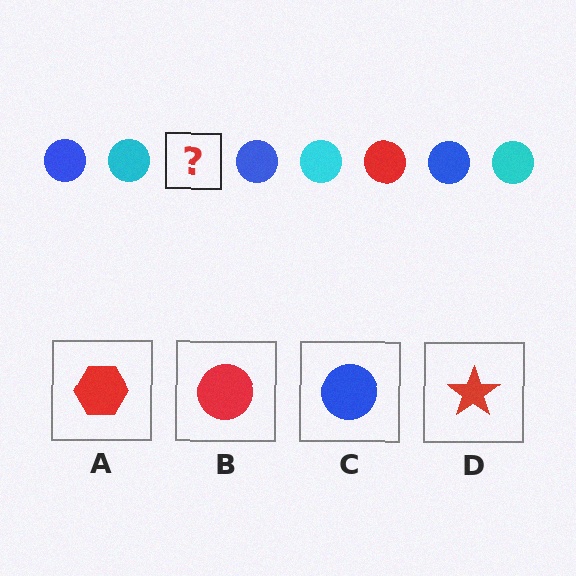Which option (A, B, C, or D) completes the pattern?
B.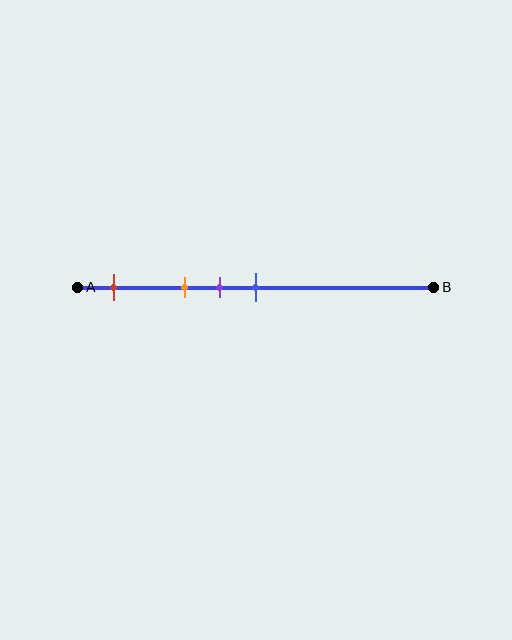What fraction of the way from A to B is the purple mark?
The purple mark is approximately 40% (0.4) of the way from A to B.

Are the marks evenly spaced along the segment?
No, the marks are not evenly spaced.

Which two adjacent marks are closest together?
The purple and blue marks are the closest adjacent pair.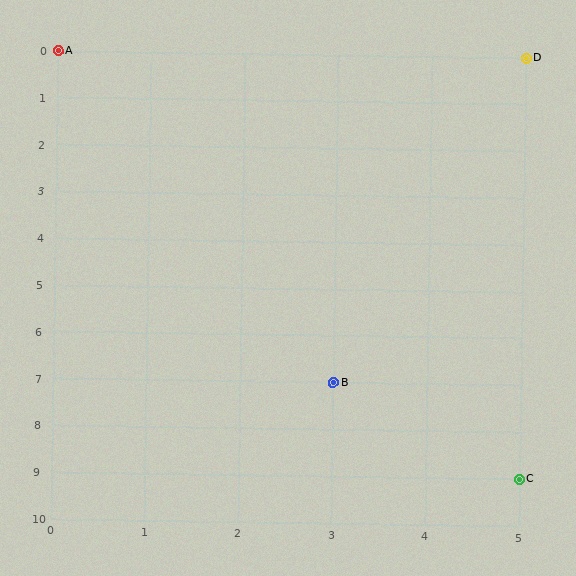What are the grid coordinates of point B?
Point B is at grid coordinates (3, 7).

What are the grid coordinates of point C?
Point C is at grid coordinates (5, 9).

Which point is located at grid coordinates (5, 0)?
Point D is at (5, 0).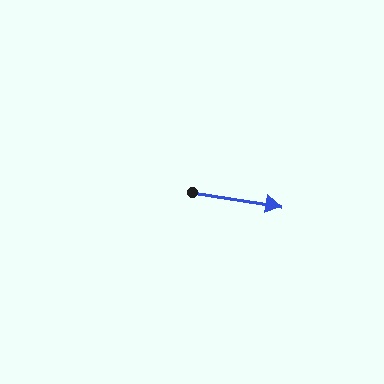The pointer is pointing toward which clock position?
Roughly 3 o'clock.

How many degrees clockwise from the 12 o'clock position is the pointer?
Approximately 99 degrees.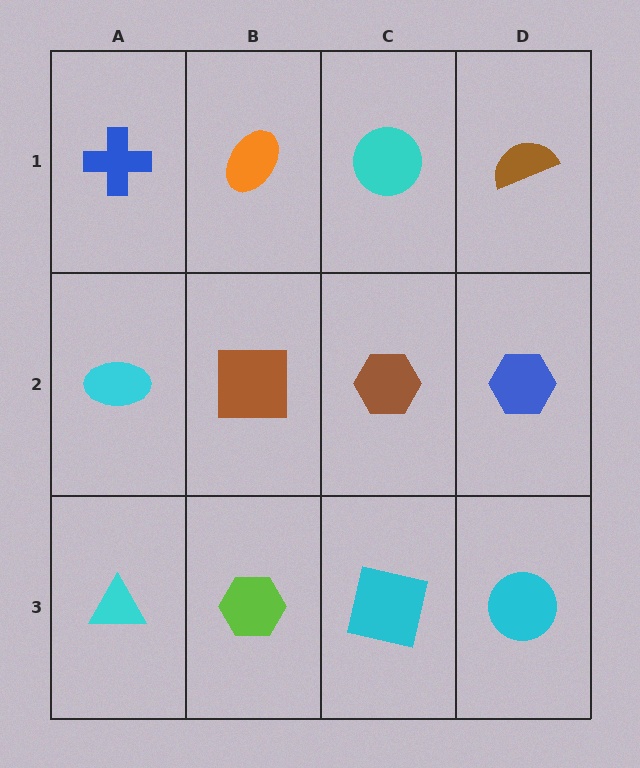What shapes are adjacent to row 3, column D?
A blue hexagon (row 2, column D), a cyan square (row 3, column C).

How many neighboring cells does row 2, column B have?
4.